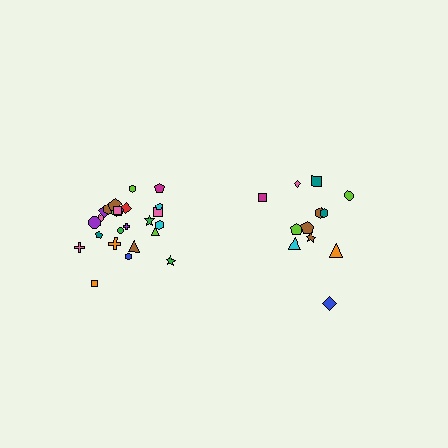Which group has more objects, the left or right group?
The left group.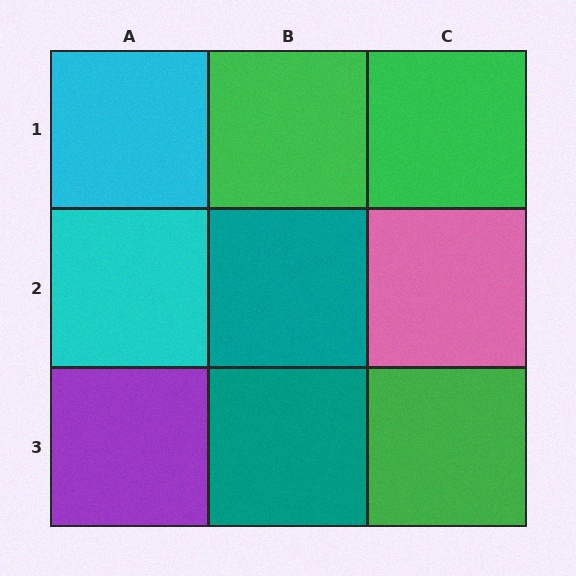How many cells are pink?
1 cell is pink.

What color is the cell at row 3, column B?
Teal.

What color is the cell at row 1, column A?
Cyan.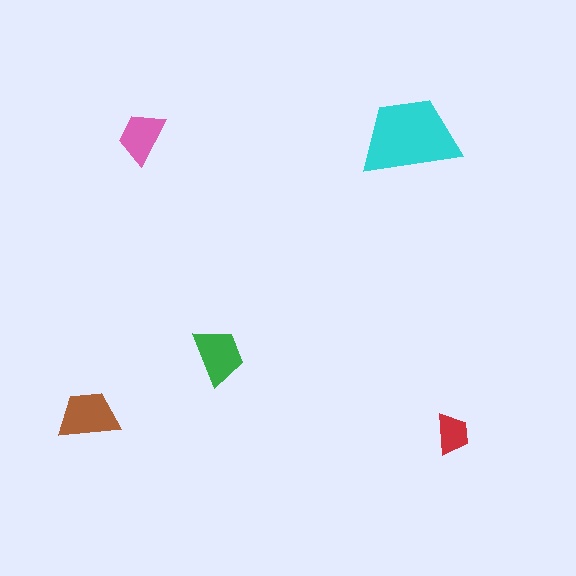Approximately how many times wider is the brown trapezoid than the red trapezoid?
About 1.5 times wider.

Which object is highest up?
The cyan trapezoid is topmost.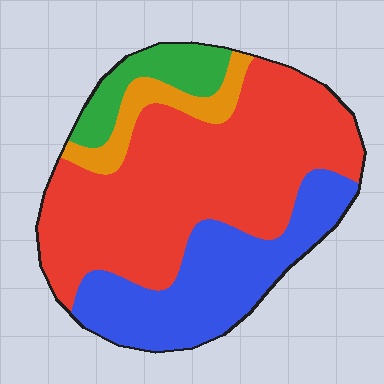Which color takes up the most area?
Red, at roughly 55%.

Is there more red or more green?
Red.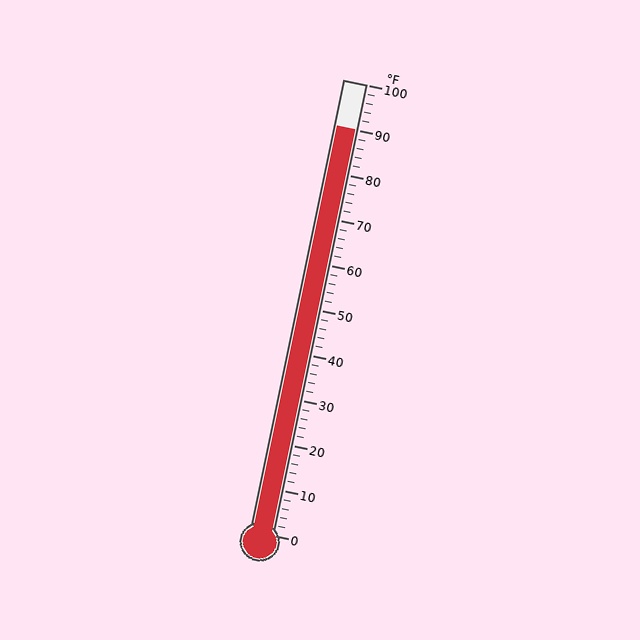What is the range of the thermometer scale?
The thermometer scale ranges from 0°F to 100°F.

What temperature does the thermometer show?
The thermometer shows approximately 90°F.